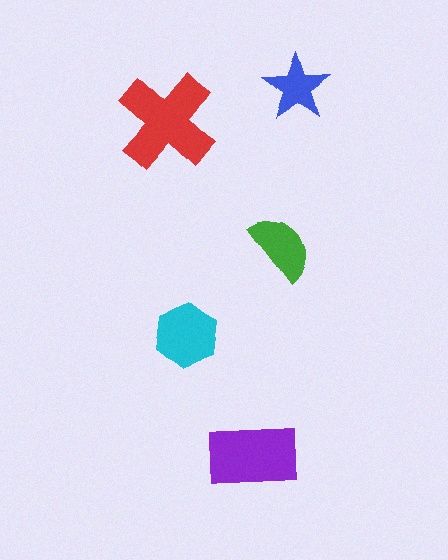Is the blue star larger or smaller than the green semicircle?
Smaller.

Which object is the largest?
The red cross.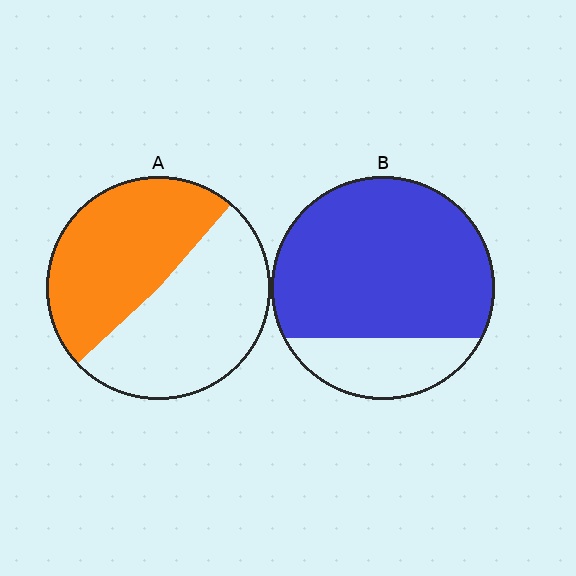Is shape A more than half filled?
Roughly half.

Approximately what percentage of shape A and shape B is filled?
A is approximately 50% and B is approximately 75%.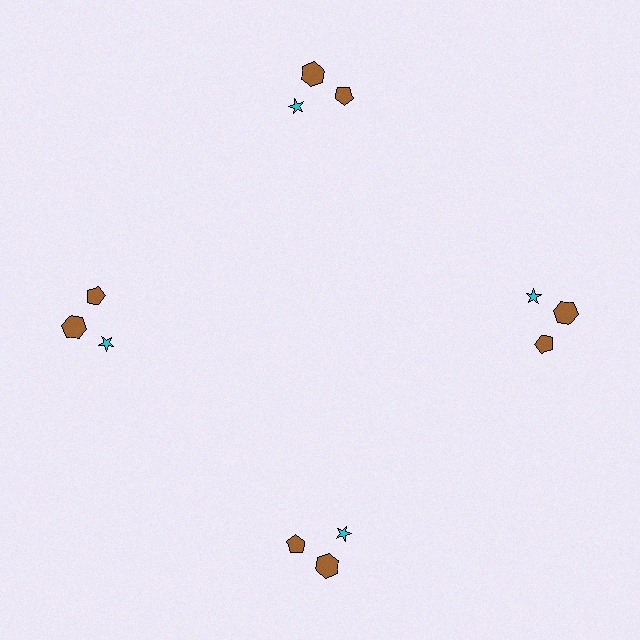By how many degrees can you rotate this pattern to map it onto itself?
The pattern maps onto itself every 90 degrees of rotation.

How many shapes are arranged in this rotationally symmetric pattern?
There are 12 shapes, arranged in 4 groups of 3.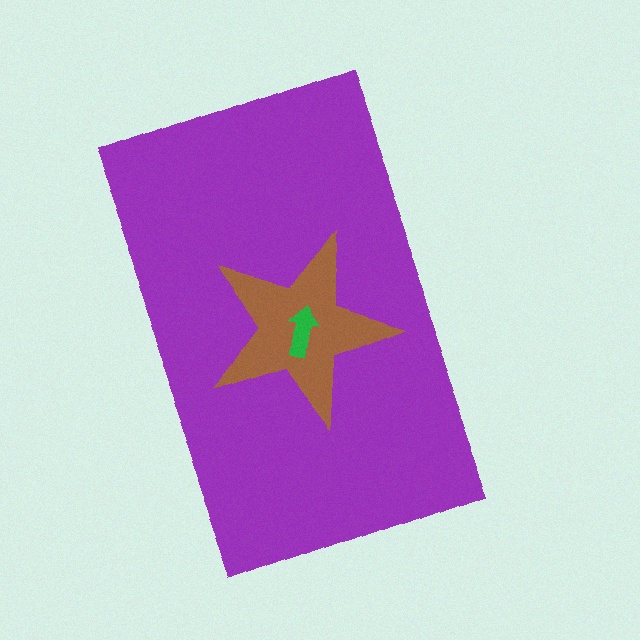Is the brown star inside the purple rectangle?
Yes.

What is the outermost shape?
The purple rectangle.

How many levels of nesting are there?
3.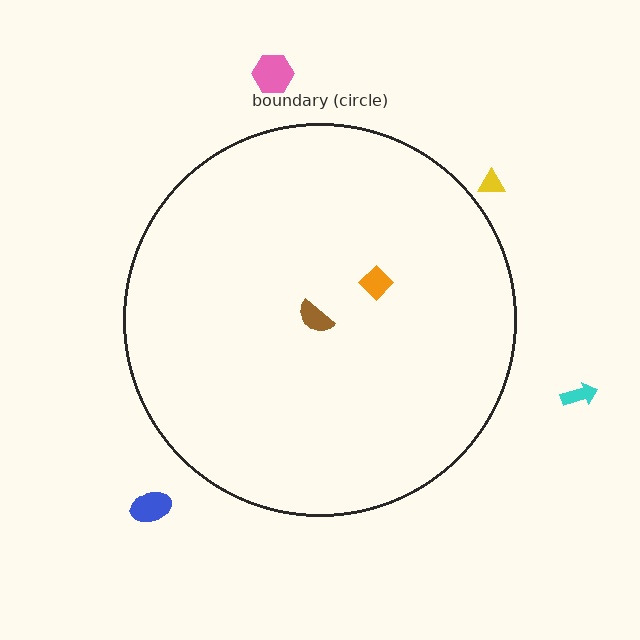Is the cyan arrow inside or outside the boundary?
Outside.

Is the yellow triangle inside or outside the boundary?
Outside.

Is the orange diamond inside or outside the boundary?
Inside.